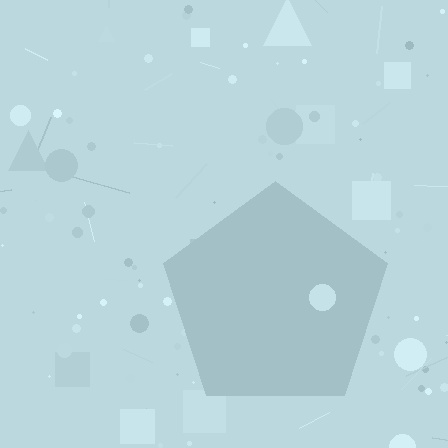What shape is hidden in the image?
A pentagon is hidden in the image.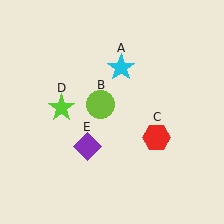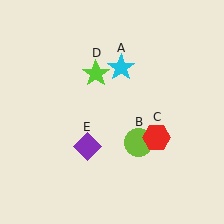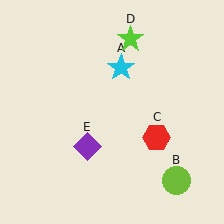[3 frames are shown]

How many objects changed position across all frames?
2 objects changed position: lime circle (object B), lime star (object D).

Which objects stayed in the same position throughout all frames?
Cyan star (object A) and red hexagon (object C) and purple diamond (object E) remained stationary.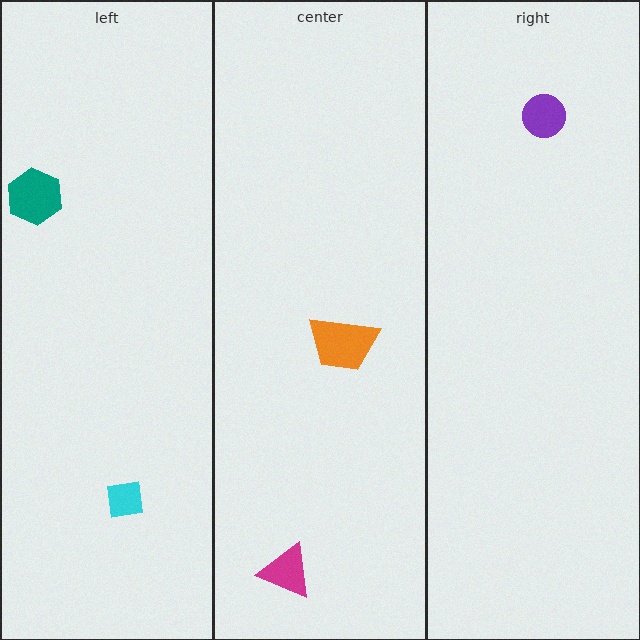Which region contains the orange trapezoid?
The center region.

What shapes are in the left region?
The teal hexagon, the cyan square.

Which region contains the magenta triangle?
The center region.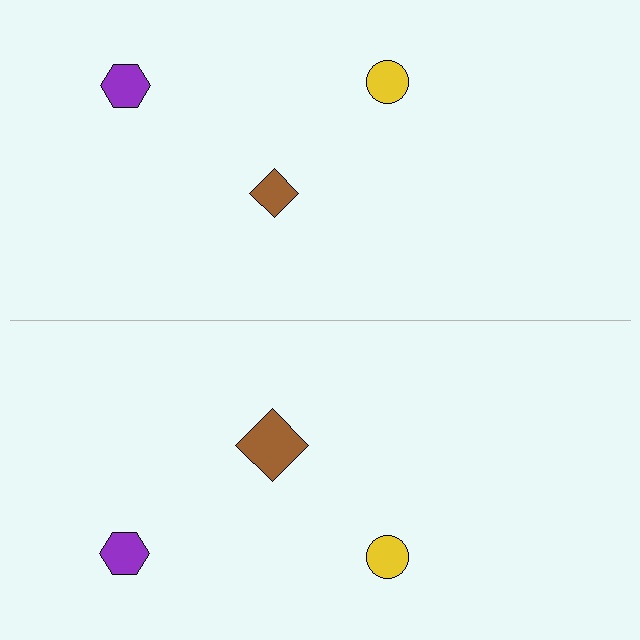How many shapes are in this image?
There are 6 shapes in this image.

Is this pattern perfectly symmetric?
No, the pattern is not perfectly symmetric. The brown diamond on the bottom side has a different size than its mirror counterpart.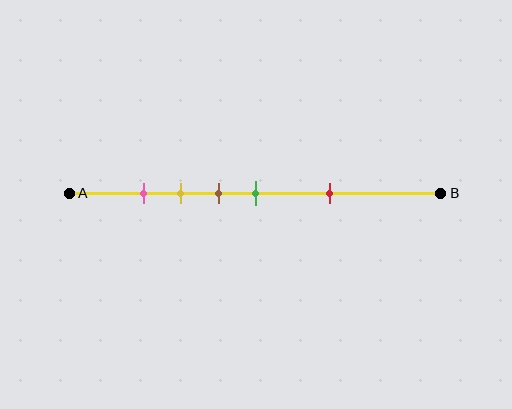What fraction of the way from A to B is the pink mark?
The pink mark is approximately 20% (0.2) of the way from A to B.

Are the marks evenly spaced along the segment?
No, the marks are not evenly spaced.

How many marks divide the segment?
There are 5 marks dividing the segment.